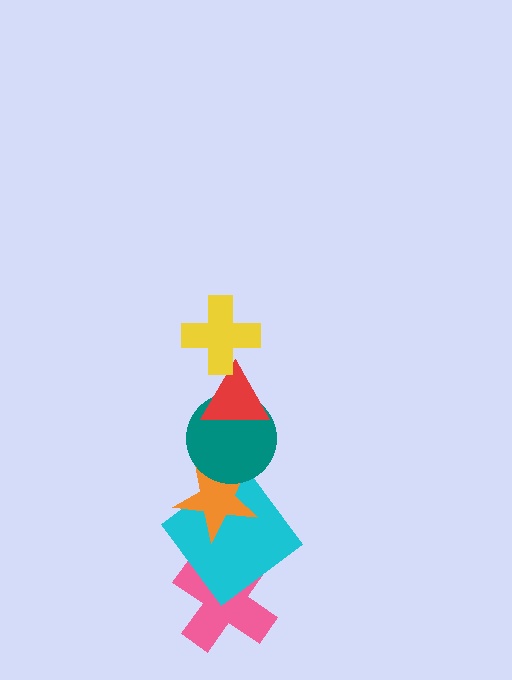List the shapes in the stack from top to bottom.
From top to bottom: the yellow cross, the red triangle, the teal circle, the orange star, the cyan diamond, the pink cross.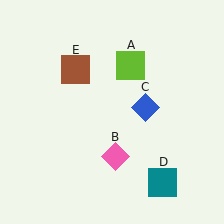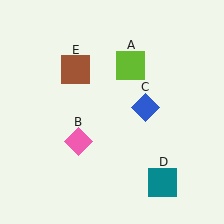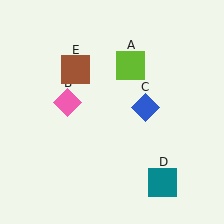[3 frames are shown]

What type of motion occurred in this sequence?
The pink diamond (object B) rotated clockwise around the center of the scene.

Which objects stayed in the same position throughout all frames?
Lime square (object A) and blue diamond (object C) and teal square (object D) and brown square (object E) remained stationary.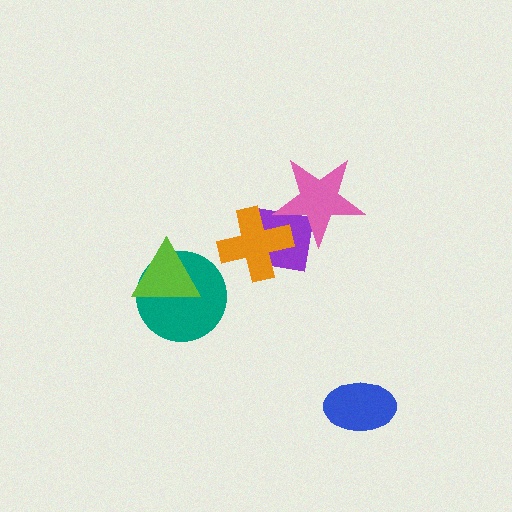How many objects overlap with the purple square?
2 objects overlap with the purple square.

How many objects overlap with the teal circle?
1 object overlaps with the teal circle.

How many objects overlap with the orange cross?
1 object overlaps with the orange cross.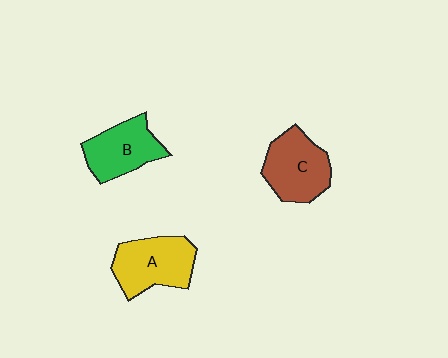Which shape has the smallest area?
Shape B (green).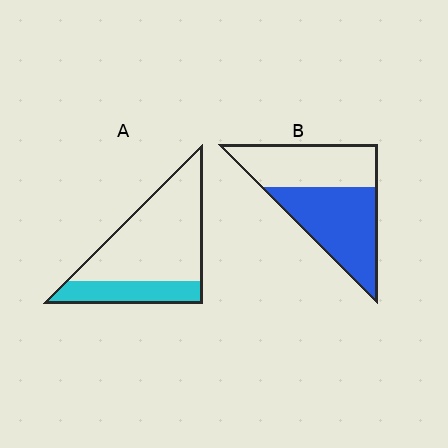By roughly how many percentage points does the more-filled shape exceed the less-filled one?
By roughly 25 percentage points (B over A).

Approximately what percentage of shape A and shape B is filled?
A is approximately 25% and B is approximately 55%.